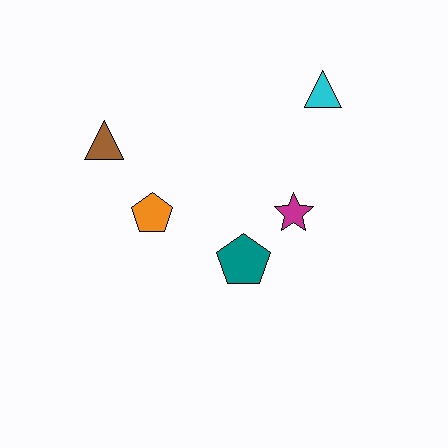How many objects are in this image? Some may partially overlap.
There are 5 objects.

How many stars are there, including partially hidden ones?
There is 1 star.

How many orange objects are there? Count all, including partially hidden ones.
There is 1 orange object.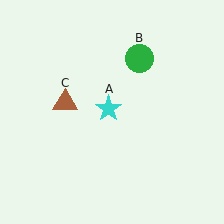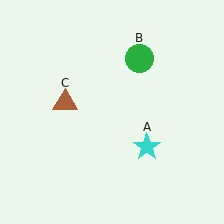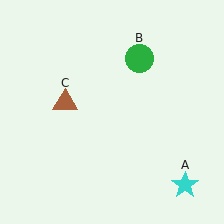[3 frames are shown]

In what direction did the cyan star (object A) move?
The cyan star (object A) moved down and to the right.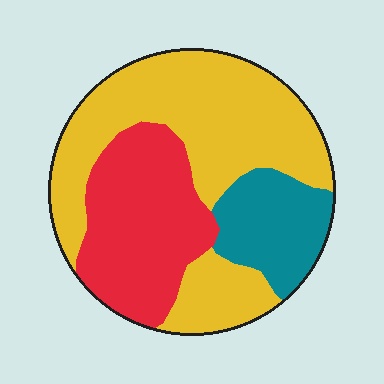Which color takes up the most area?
Yellow, at roughly 55%.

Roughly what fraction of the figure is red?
Red takes up about one third (1/3) of the figure.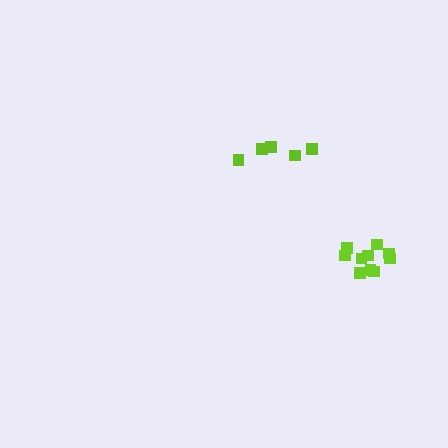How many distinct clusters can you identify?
There are 2 distinct clusters.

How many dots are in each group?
Group 1: 5 dots, Group 2: 10 dots (15 total).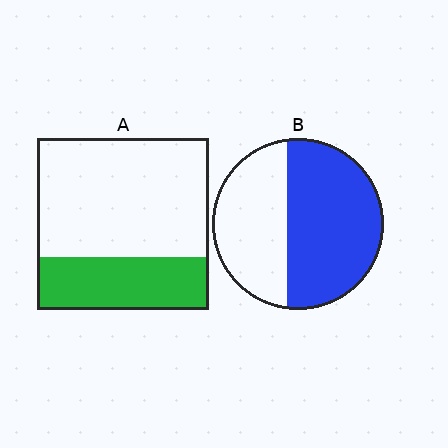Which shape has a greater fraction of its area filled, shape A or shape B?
Shape B.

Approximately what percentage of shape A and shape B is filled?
A is approximately 30% and B is approximately 60%.